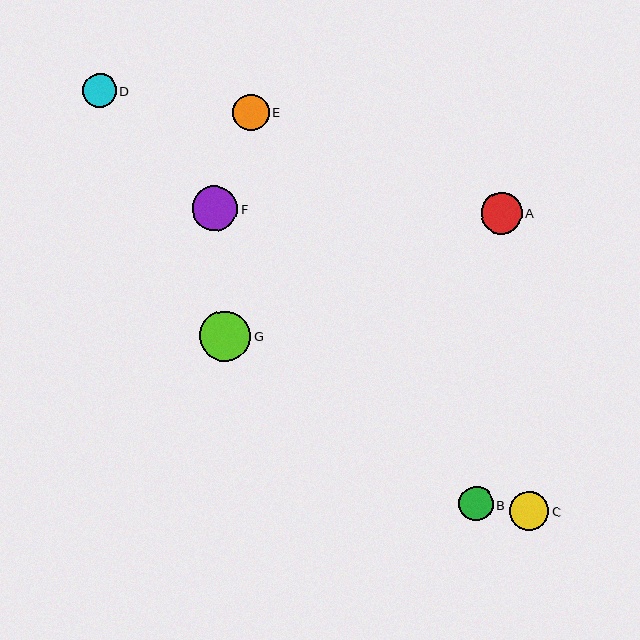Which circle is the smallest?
Circle D is the smallest with a size of approximately 34 pixels.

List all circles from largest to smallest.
From largest to smallest: G, F, A, C, E, B, D.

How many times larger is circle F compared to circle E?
Circle F is approximately 1.2 times the size of circle E.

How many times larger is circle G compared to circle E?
Circle G is approximately 1.4 times the size of circle E.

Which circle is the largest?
Circle G is the largest with a size of approximately 51 pixels.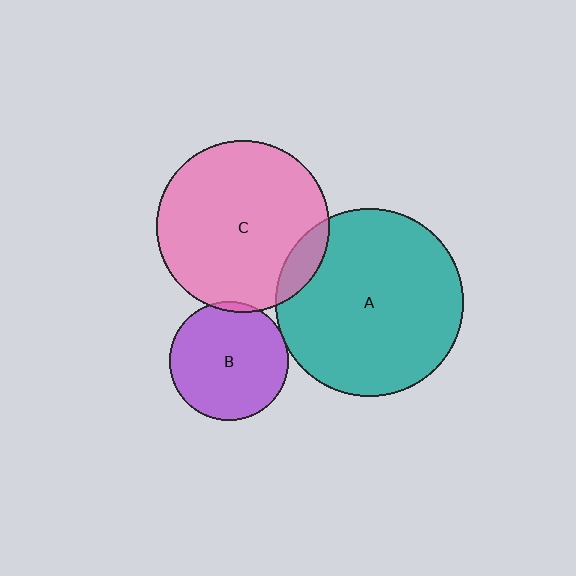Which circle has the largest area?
Circle A (teal).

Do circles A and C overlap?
Yes.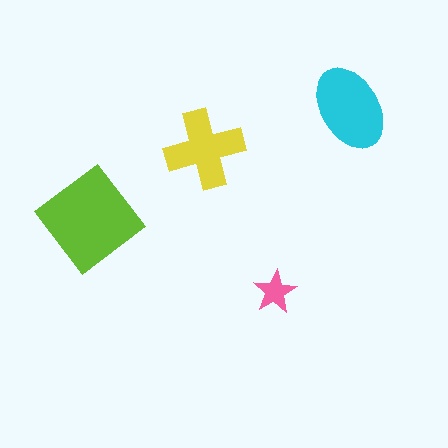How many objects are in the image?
There are 4 objects in the image.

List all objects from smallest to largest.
The pink star, the yellow cross, the cyan ellipse, the lime diamond.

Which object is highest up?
The cyan ellipse is topmost.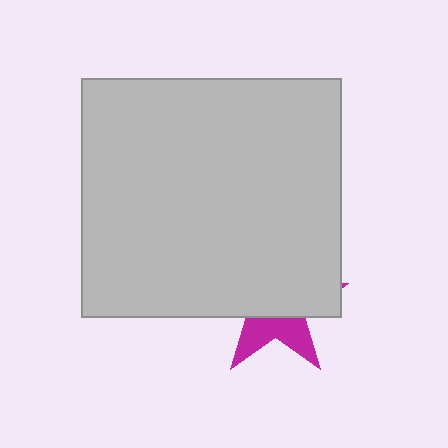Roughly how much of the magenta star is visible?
A small part of it is visible (roughly 36%).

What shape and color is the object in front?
The object in front is a light gray rectangle.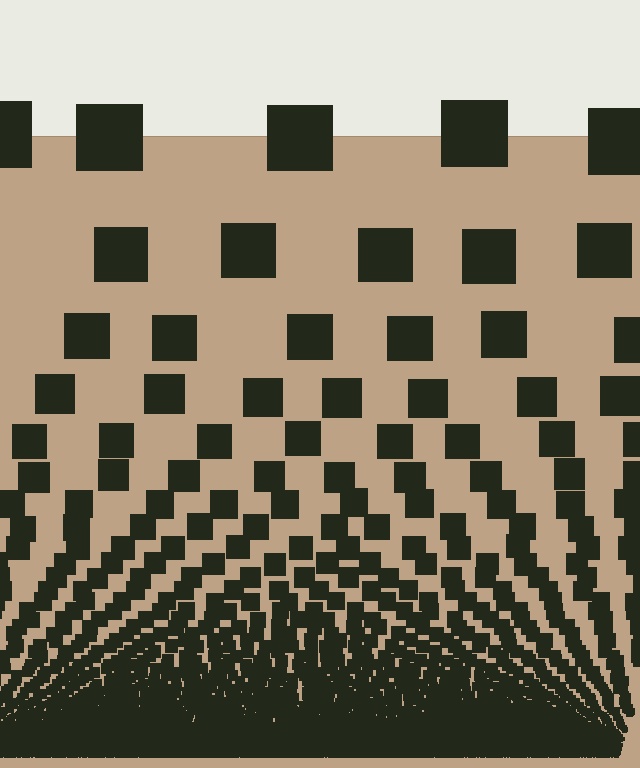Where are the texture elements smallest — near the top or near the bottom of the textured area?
Near the bottom.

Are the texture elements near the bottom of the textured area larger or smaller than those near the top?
Smaller. The gradient is inverted — elements near the bottom are smaller and denser.